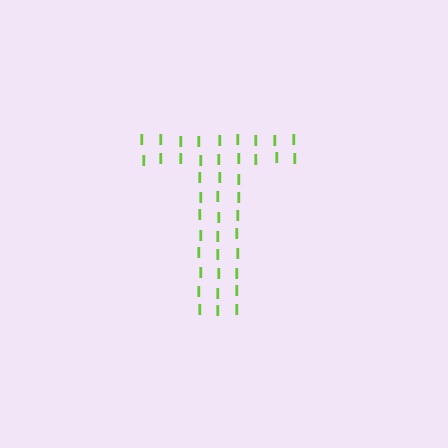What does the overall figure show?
The overall figure shows the letter T.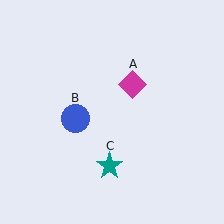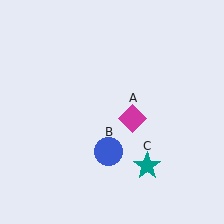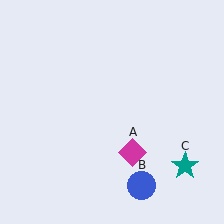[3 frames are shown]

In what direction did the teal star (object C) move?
The teal star (object C) moved right.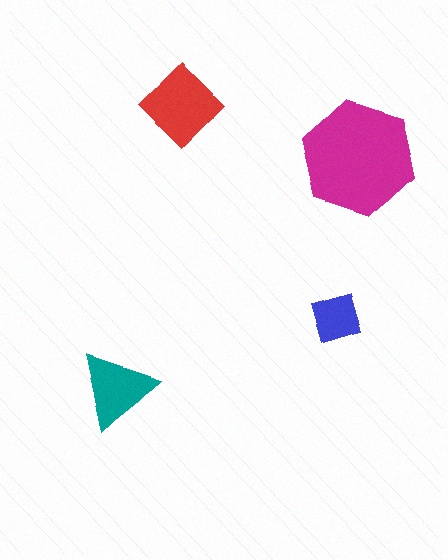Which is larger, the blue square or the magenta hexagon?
The magenta hexagon.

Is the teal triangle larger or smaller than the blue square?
Larger.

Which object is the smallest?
The blue square.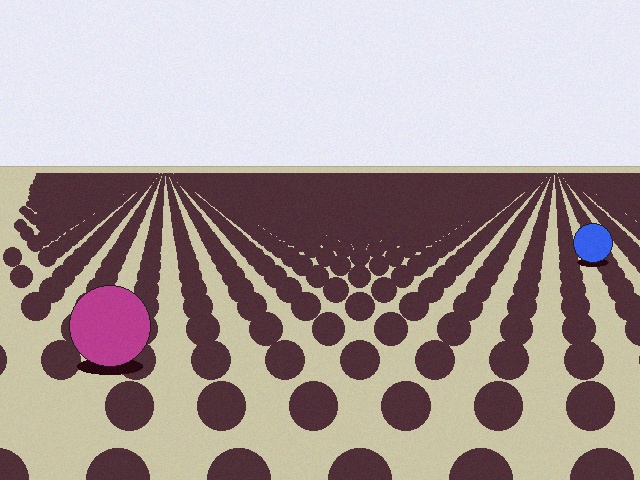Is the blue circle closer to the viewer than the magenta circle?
No. The magenta circle is closer — you can tell from the texture gradient: the ground texture is coarser near it.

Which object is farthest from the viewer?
The blue circle is farthest from the viewer. It appears smaller and the ground texture around it is denser.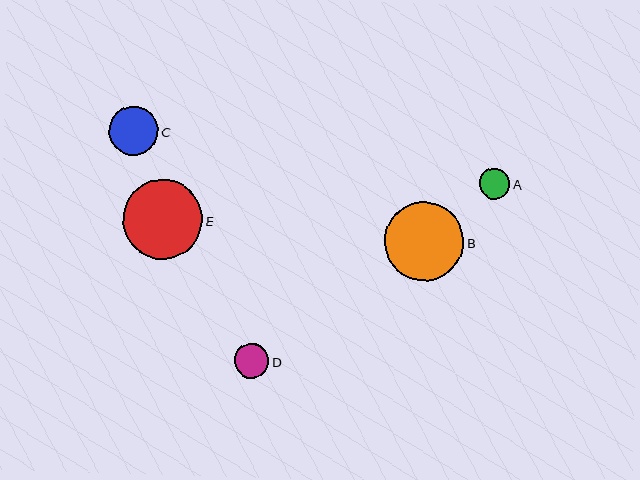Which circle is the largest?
Circle E is the largest with a size of approximately 80 pixels.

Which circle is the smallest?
Circle A is the smallest with a size of approximately 30 pixels.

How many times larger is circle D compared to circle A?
Circle D is approximately 1.1 times the size of circle A.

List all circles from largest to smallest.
From largest to smallest: E, B, C, D, A.